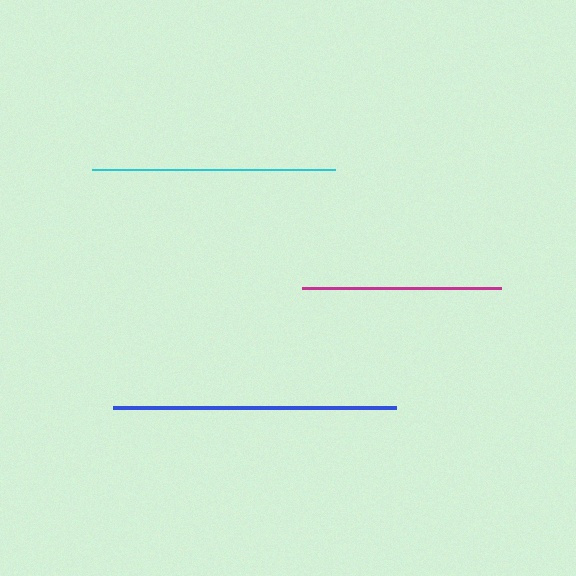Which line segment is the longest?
The blue line is the longest at approximately 283 pixels.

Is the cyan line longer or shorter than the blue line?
The blue line is longer than the cyan line.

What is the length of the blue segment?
The blue segment is approximately 283 pixels long.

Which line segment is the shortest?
The magenta line is the shortest at approximately 199 pixels.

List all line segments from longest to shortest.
From longest to shortest: blue, cyan, magenta.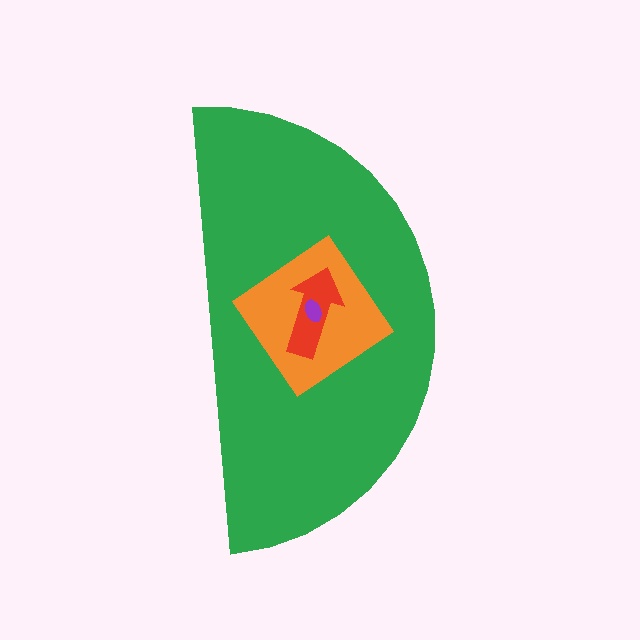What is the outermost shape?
The green semicircle.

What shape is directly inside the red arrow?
The purple ellipse.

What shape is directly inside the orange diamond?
The red arrow.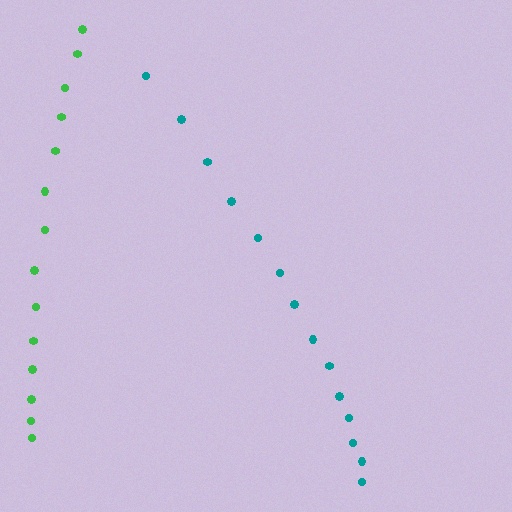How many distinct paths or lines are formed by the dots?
There are 2 distinct paths.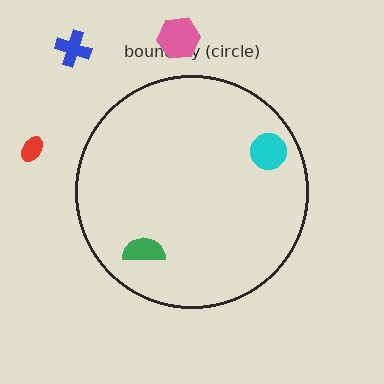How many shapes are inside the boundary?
2 inside, 3 outside.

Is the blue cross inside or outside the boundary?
Outside.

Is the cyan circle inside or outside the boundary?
Inside.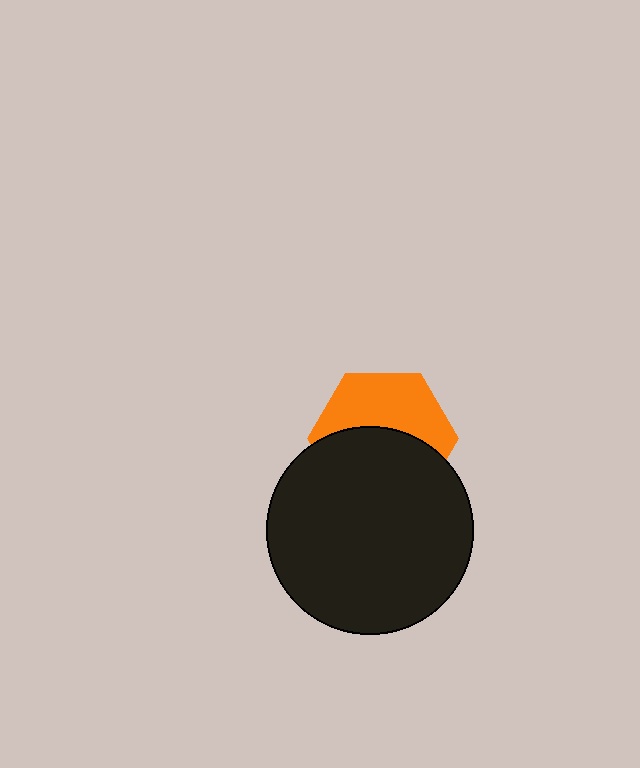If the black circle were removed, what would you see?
You would see the complete orange hexagon.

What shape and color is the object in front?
The object in front is a black circle.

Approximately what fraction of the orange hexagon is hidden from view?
Roughly 53% of the orange hexagon is hidden behind the black circle.